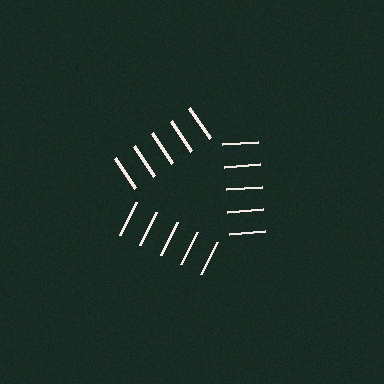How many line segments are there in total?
15 — 5 along each of the 3 edges.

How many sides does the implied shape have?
3 sides — the line-ends trace a triangle.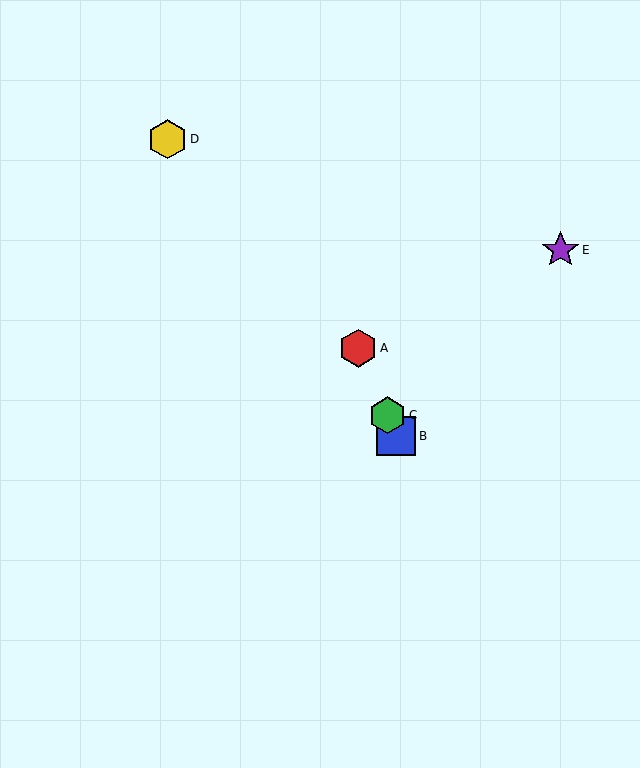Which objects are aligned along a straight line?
Objects A, B, C are aligned along a straight line.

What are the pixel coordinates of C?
Object C is at (387, 415).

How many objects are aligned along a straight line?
3 objects (A, B, C) are aligned along a straight line.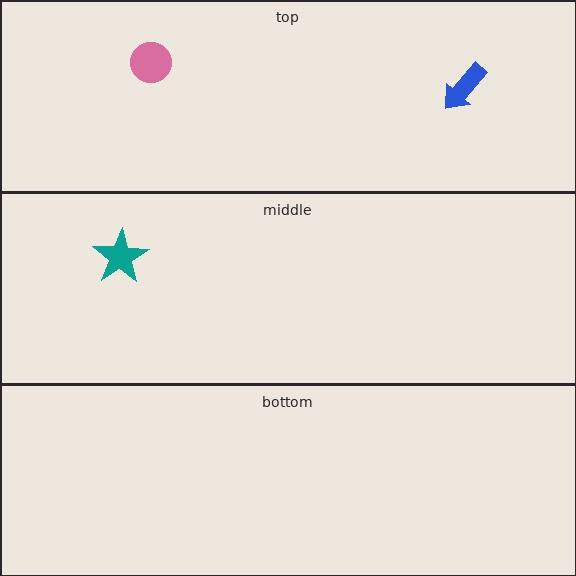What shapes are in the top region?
The blue arrow, the pink circle.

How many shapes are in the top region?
2.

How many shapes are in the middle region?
1.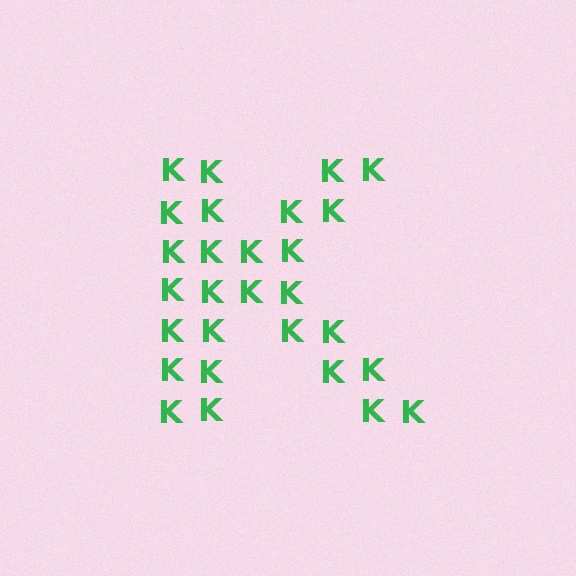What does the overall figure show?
The overall figure shows the letter K.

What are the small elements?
The small elements are letter K's.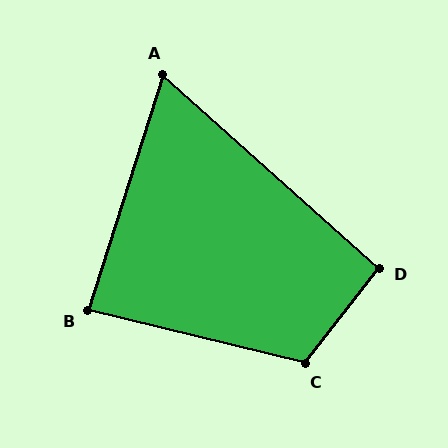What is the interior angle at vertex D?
Approximately 94 degrees (approximately right).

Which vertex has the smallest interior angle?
A, at approximately 66 degrees.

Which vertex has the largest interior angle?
C, at approximately 114 degrees.